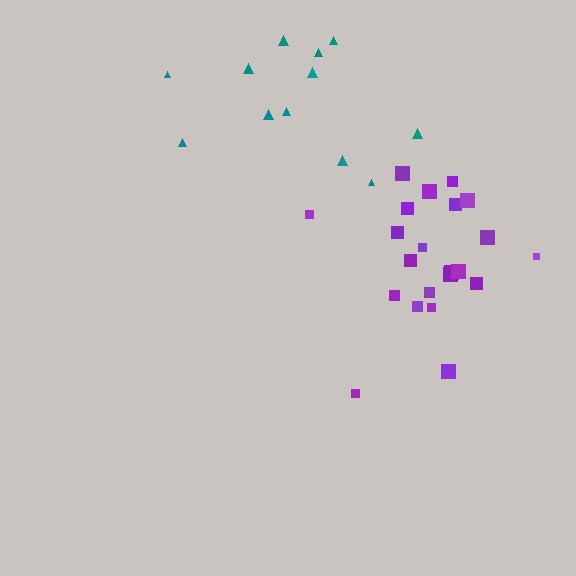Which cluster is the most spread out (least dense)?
Teal.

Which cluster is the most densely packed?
Purple.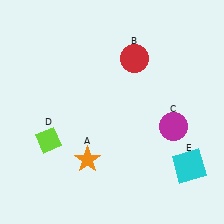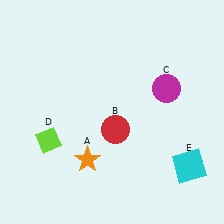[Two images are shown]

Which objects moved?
The objects that moved are: the red circle (B), the magenta circle (C).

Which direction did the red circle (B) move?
The red circle (B) moved down.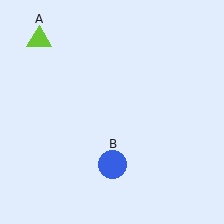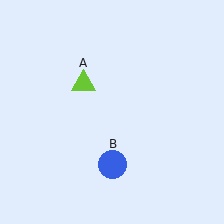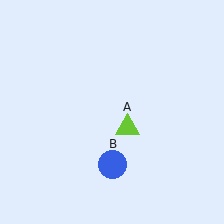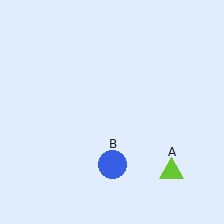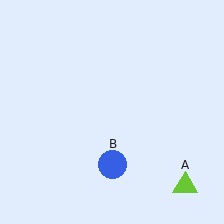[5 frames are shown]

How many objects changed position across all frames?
1 object changed position: lime triangle (object A).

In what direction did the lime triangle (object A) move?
The lime triangle (object A) moved down and to the right.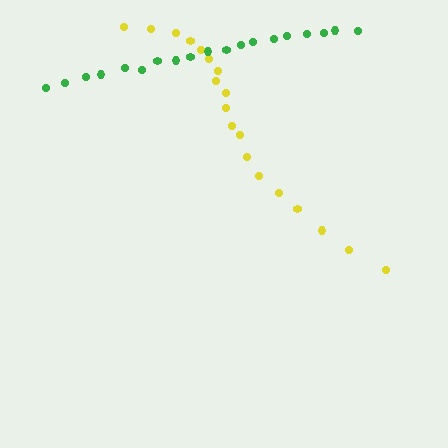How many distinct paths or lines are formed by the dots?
There are 2 distinct paths.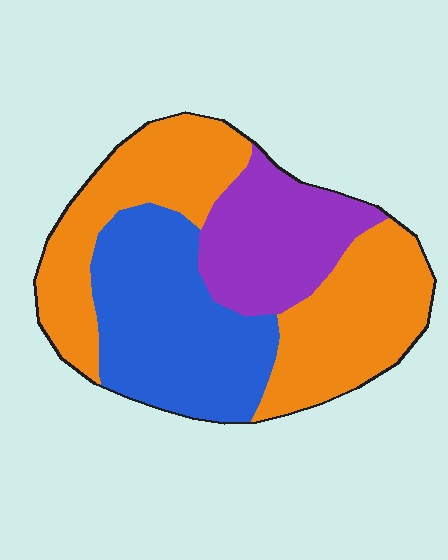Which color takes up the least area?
Purple, at roughly 20%.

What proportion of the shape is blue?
Blue covers around 30% of the shape.